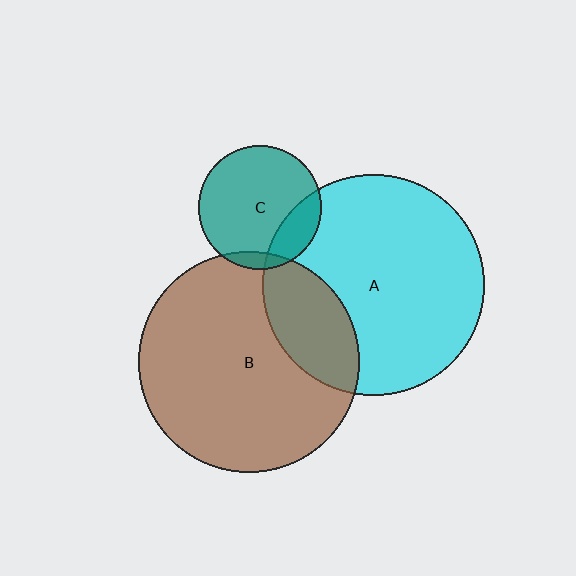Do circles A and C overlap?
Yes.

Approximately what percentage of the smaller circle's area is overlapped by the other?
Approximately 20%.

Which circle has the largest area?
Circle A (cyan).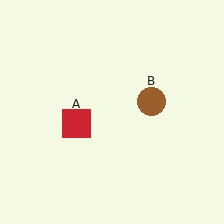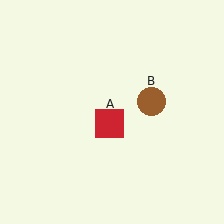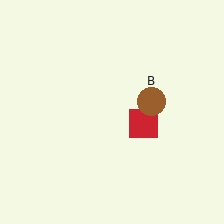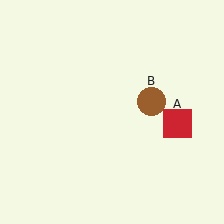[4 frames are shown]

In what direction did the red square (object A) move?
The red square (object A) moved right.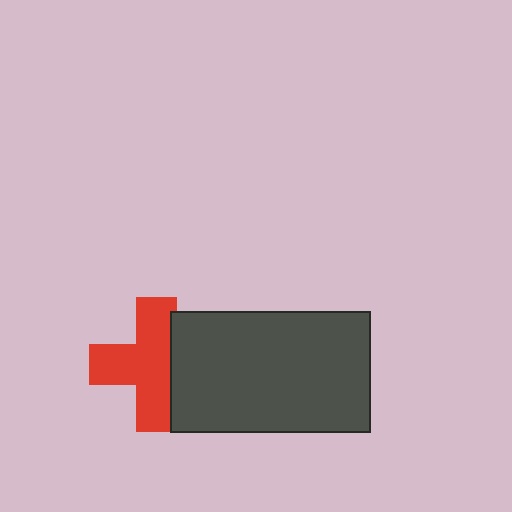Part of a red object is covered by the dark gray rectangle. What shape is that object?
It is a cross.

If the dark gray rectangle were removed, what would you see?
You would see the complete red cross.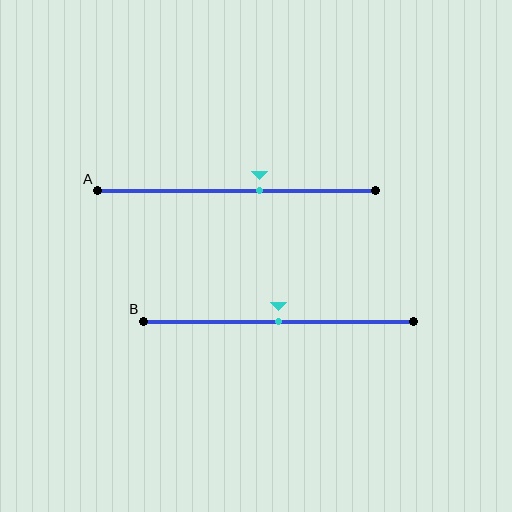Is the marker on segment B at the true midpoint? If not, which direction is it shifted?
Yes, the marker on segment B is at the true midpoint.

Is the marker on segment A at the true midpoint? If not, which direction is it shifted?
No, the marker on segment A is shifted to the right by about 8% of the segment length.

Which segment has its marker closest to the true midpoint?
Segment B has its marker closest to the true midpoint.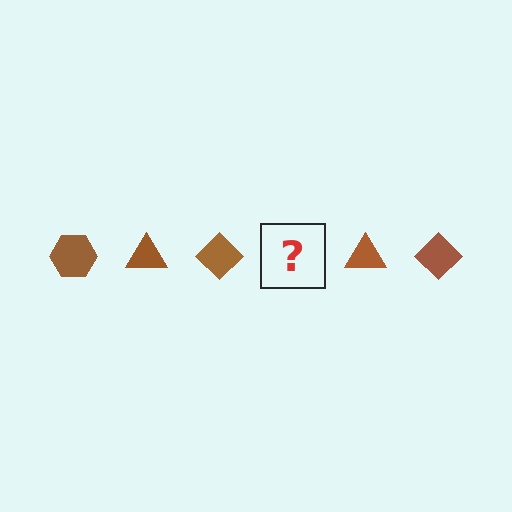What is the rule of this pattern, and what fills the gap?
The rule is that the pattern cycles through hexagon, triangle, diamond shapes in brown. The gap should be filled with a brown hexagon.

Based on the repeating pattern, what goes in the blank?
The blank should be a brown hexagon.